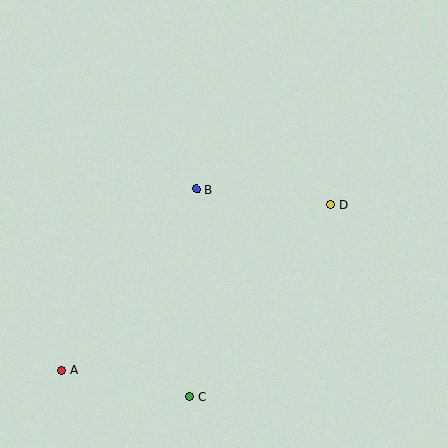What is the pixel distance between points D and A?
The distance between D and A is 316 pixels.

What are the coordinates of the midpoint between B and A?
The midpoint between B and A is at (129, 280).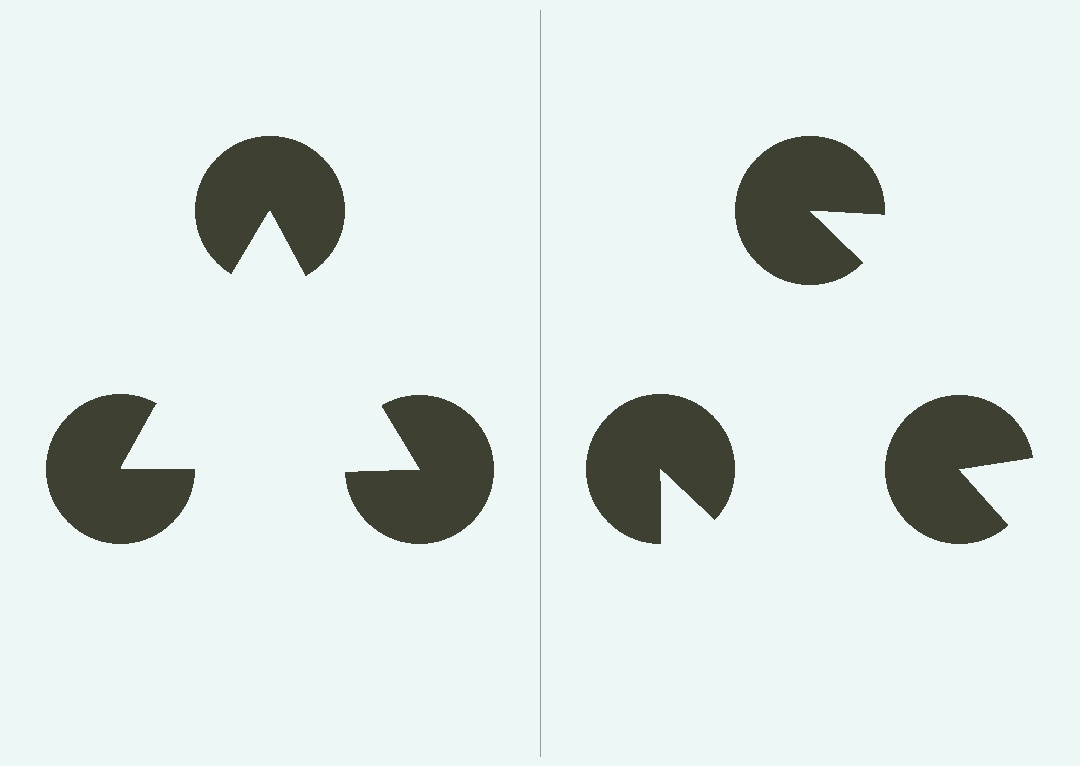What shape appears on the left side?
An illusory triangle.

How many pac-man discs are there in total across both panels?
6 — 3 on each side.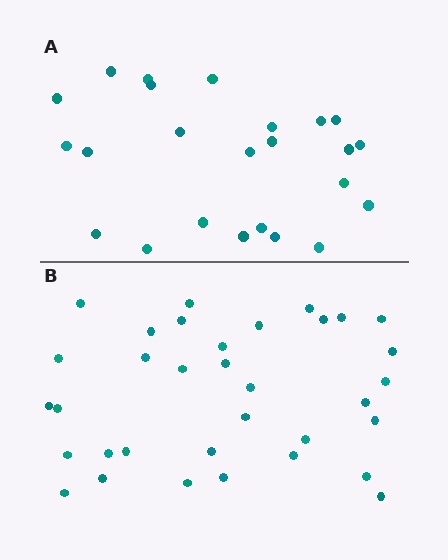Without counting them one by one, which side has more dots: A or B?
Region B (the bottom region) has more dots.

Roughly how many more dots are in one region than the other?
Region B has roughly 10 or so more dots than region A.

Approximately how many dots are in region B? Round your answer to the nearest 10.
About 30 dots. (The exact count is 34, which rounds to 30.)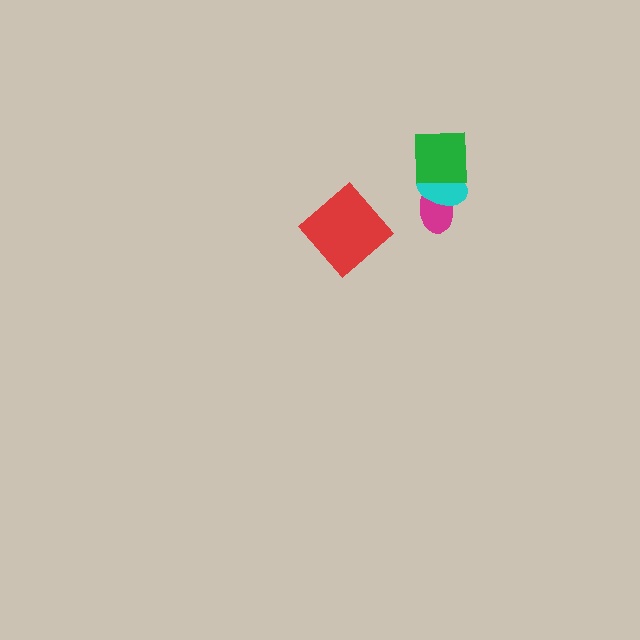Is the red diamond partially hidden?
No, no other shape covers it.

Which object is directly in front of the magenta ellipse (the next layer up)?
The cyan ellipse is directly in front of the magenta ellipse.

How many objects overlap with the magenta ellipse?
2 objects overlap with the magenta ellipse.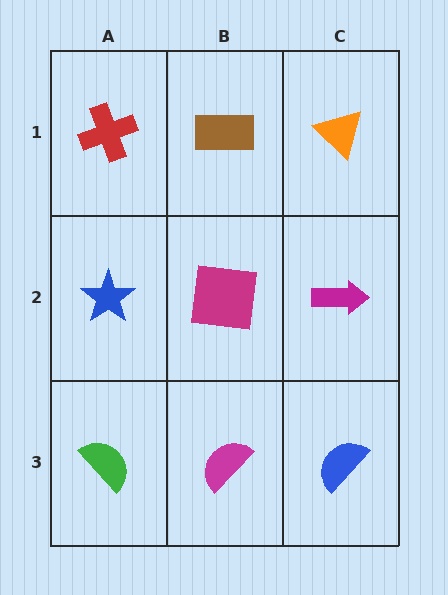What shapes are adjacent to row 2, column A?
A red cross (row 1, column A), a green semicircle (row 3, column A), a magenta square (row 2, column B).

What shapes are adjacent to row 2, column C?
An orange triangle (row 1, column C), a blue semicircle (row 3, column C), a magenta square (row 2, column B).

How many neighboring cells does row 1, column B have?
3.